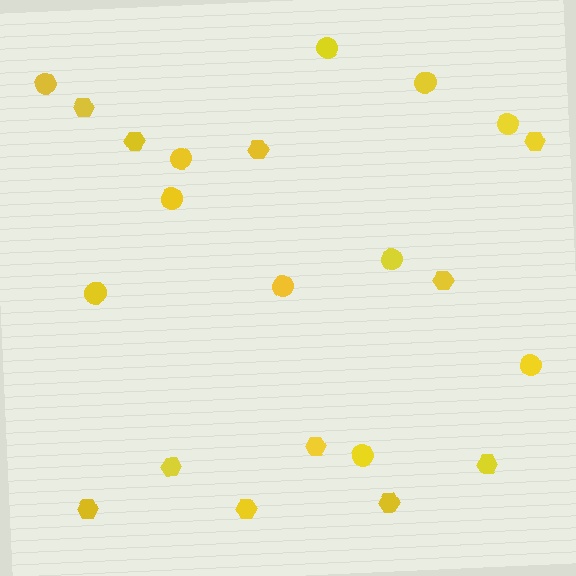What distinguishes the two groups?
There are 2 groups: one group of circles (11) and one group of hexagons (11).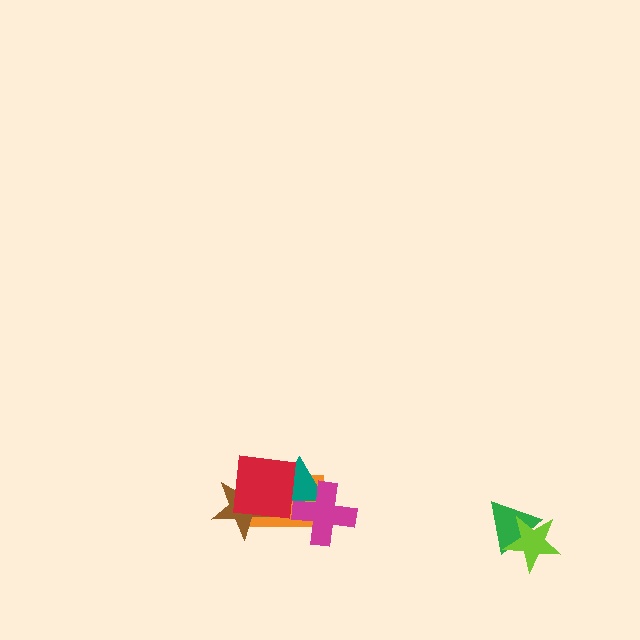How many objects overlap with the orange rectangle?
4 objects overlap with the orange rectangle.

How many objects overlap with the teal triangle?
3 objects overlap with the teal triangle.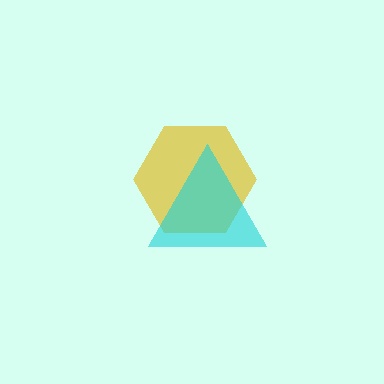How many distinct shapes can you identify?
There are 2 distinct shapes: a yellow hexagon, a cyan triangle.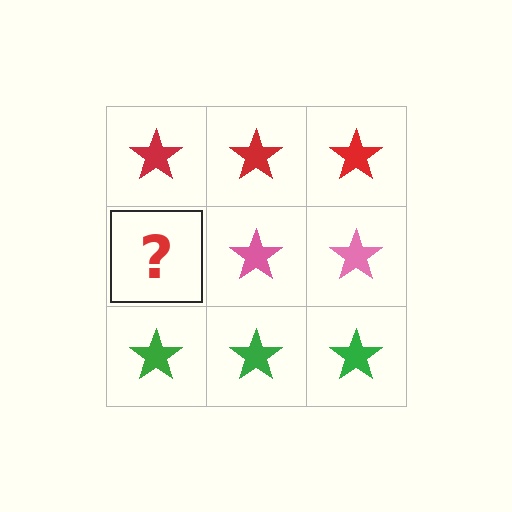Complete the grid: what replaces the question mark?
The question mark should be replaced with a pink star.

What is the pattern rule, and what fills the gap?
The rule is that each row has a consistent color. The gap should be filled with a pink star.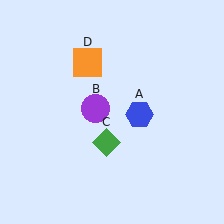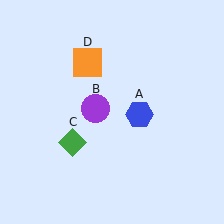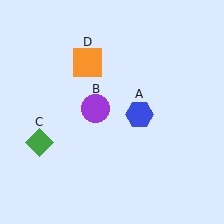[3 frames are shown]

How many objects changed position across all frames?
1 object changed position: green diamond (object C).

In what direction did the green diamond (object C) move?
The green diamond (object C) moved left.